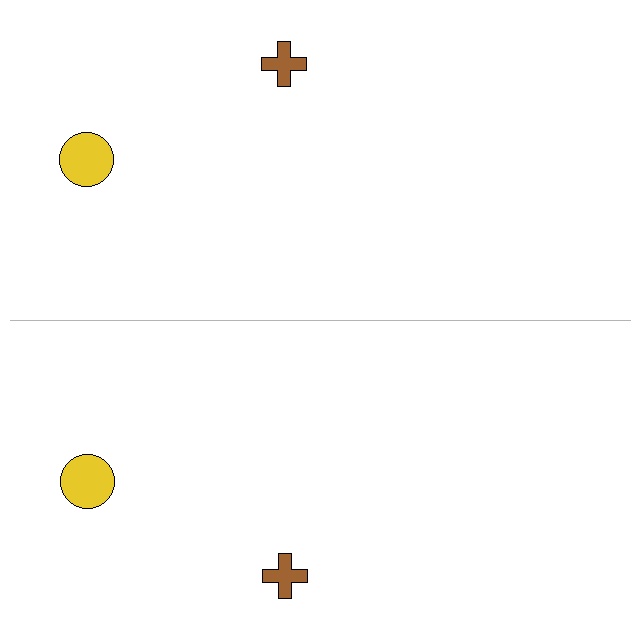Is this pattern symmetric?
Yes, this pattern has bilateral (reflection) symmetry.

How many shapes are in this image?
There are 4 shapes in this image.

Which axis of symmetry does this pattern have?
The pattern has a horizontal axis of symmetry running through the center of the image.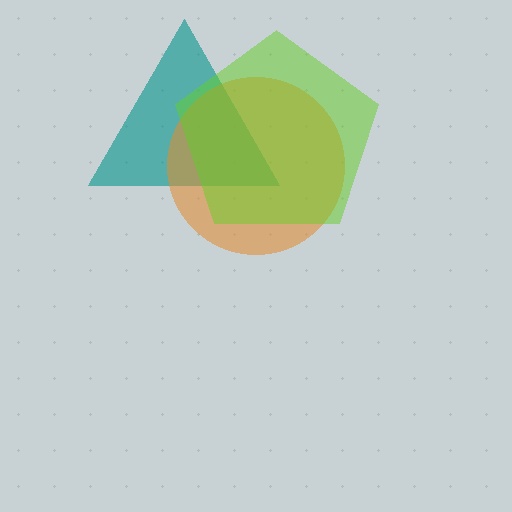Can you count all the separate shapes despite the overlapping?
Yes, there are 3 separate shapes.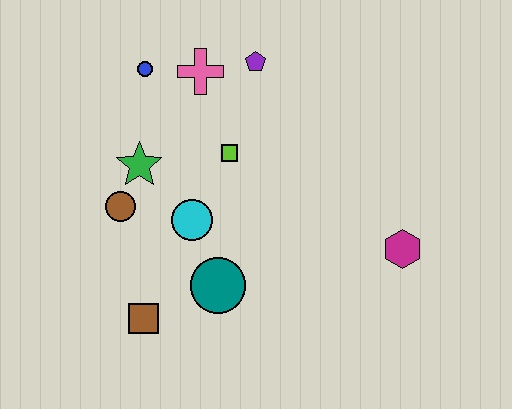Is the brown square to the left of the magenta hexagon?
Yes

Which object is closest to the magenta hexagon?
The teal circle is closest to the magenta hexagon.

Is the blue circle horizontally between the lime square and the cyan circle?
No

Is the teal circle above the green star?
No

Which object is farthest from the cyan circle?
The magenta hexagon is farthest from the cyan circle.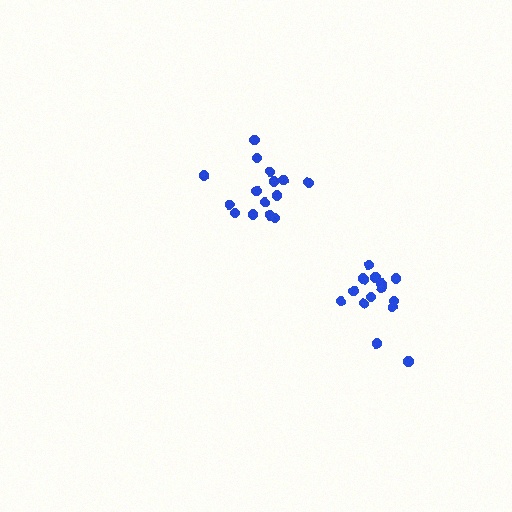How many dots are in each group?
Group 1: 15 dots, Group 2: 15 dots (30 total).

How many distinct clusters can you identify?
There are 2 distinct clusters.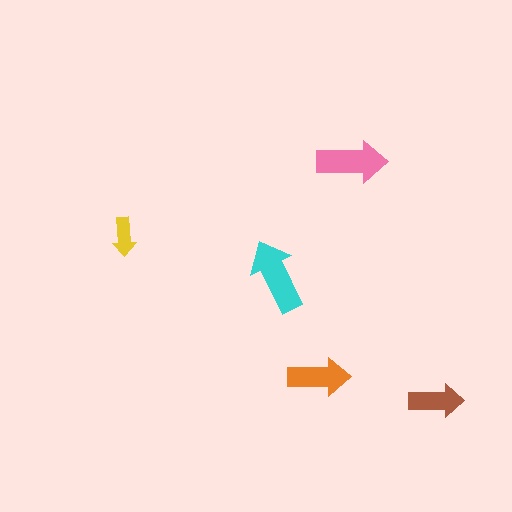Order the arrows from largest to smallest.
the cyan one, the pink one, the orange one, the brown one, the yellow one.